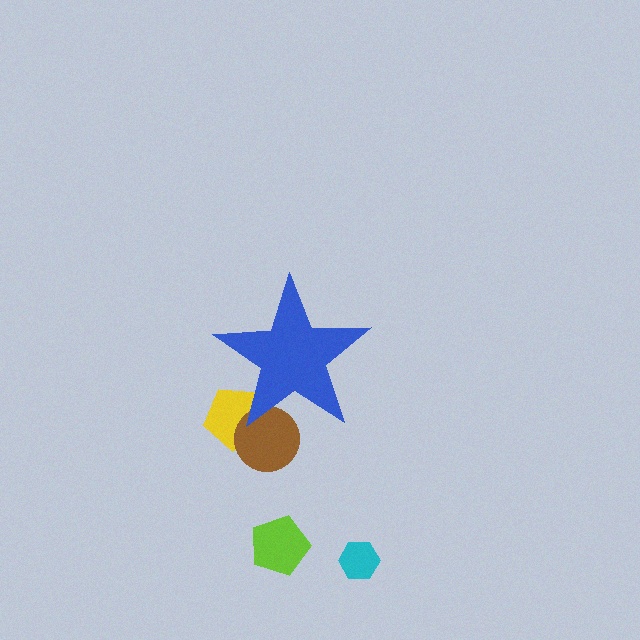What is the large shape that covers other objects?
A blue star.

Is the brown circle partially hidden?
Yes, the brown circle is partially hidden behind the blue star.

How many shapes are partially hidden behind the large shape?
2 shapes are partially hidden.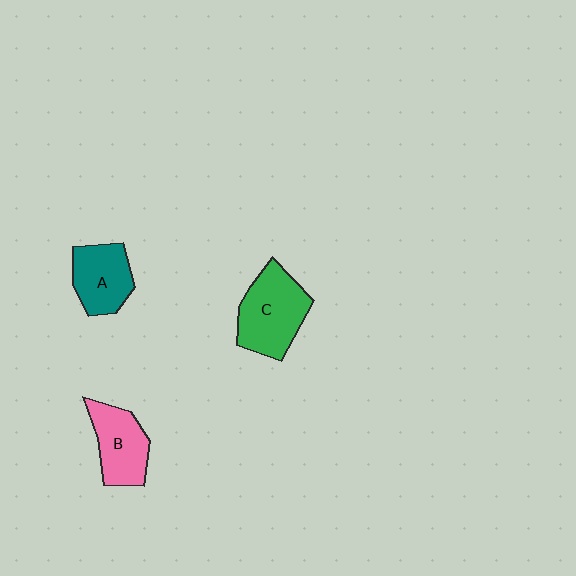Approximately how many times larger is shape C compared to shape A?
Approximately 1.3 times.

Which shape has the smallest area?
Shape A (teal).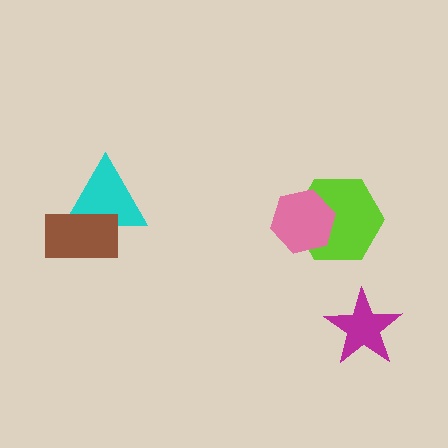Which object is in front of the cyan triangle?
The brown rectangle is in front of the cyan triangle.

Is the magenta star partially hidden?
No, no other shape covers it.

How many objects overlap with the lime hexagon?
1 object overlaps with the lime hexagon.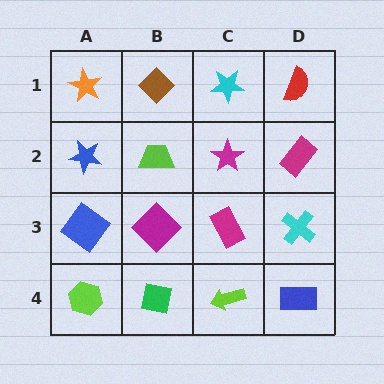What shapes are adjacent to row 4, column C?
A magenta rectangle (row 3, column C), a green square (row 4, column B), a blue rectangle (row 4, column D).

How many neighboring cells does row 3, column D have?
3.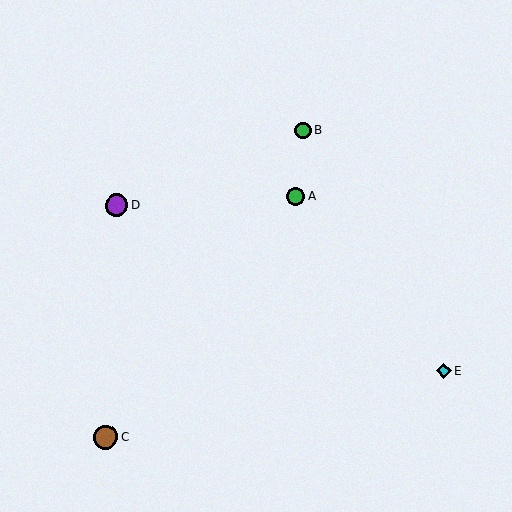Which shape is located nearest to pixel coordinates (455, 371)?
The cyan diamond (labeled E) at (444, 371) is nearest to that location.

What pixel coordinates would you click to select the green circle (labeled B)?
Click at (303, 130) to select the green circle B.